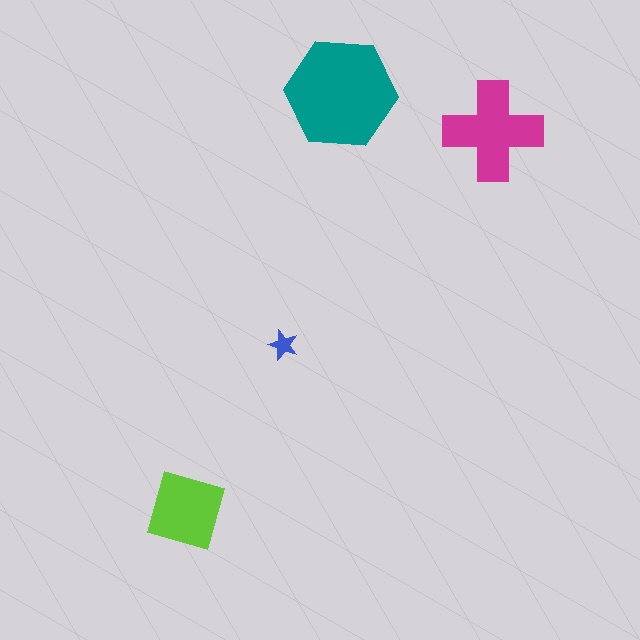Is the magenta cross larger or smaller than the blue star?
Larger.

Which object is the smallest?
The blue star.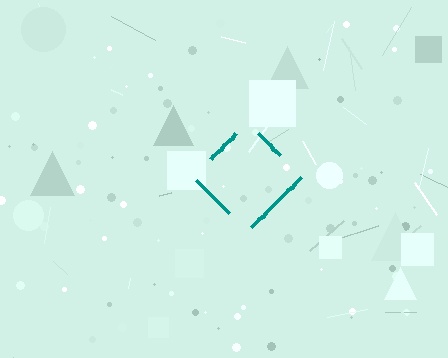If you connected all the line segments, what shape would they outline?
They would outline a diamond.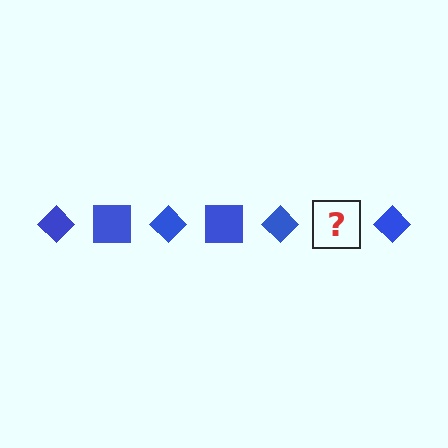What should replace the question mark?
The question mark should be replaced with a blue square.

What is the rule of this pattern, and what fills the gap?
The rule is that the pattern cycles through diamond, square shapes in blue. The gap should be filled with a blue square.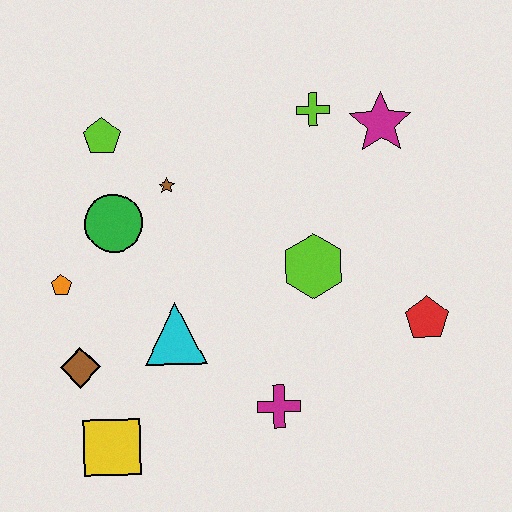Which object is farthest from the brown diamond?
The magenta star is farthest from the brown diamond.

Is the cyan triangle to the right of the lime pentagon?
Yes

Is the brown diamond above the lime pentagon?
No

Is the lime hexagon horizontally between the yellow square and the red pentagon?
Yes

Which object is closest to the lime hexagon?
The red pentagon is closest to the lime hexagon.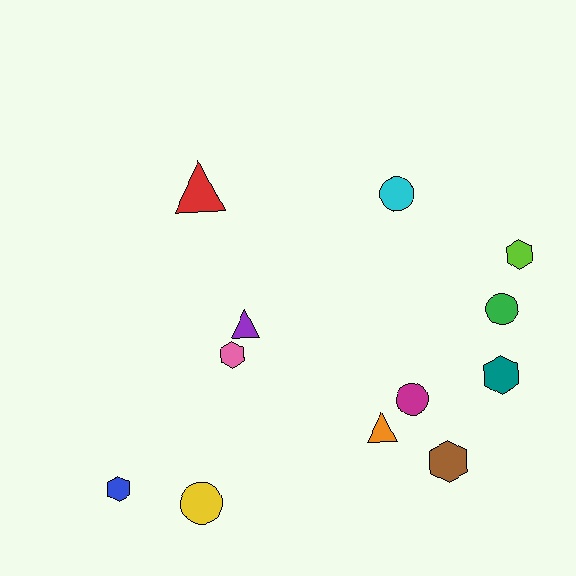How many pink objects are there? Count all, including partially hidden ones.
There is 1 pink object.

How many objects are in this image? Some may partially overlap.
There are 12 objects.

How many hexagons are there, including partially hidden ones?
There are 5 hexagons.